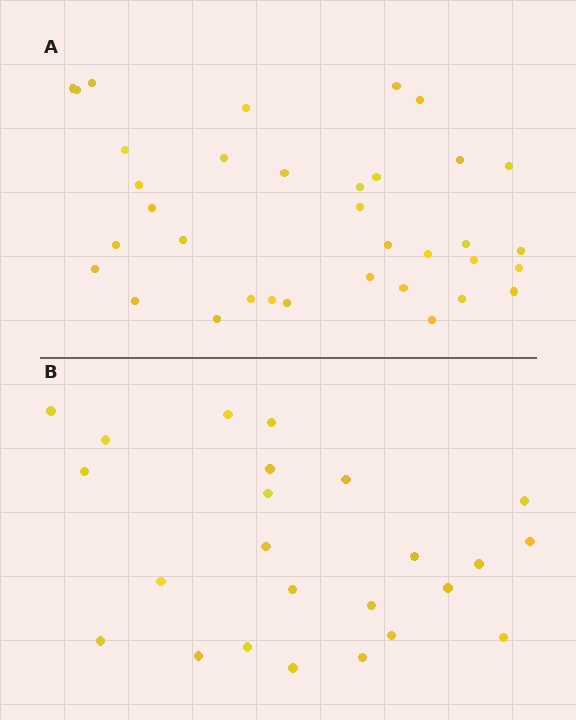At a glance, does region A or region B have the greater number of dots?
Region A (the top region) has more dots.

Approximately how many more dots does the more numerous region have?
Region A has roughly 12 or so more dots than region B.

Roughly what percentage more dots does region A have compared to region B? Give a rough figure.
About 45% more.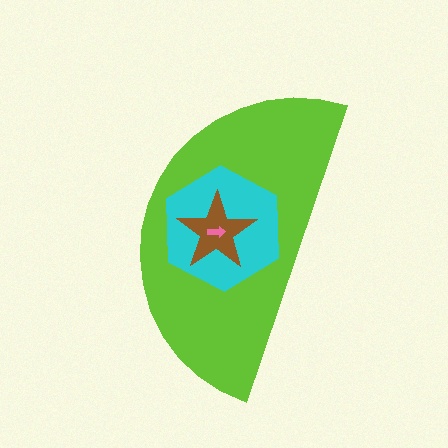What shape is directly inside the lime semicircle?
The cyan hexagon.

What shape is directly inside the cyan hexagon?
The brown star.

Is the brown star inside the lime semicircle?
Yes.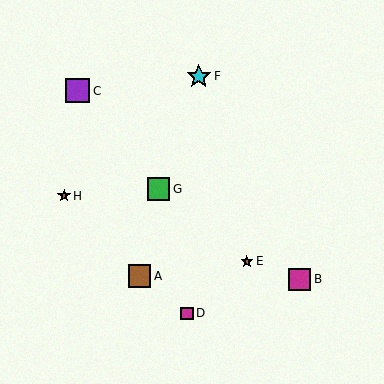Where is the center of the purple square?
The center of the purple square is at (78, 91).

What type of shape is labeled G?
Shape G is a green square.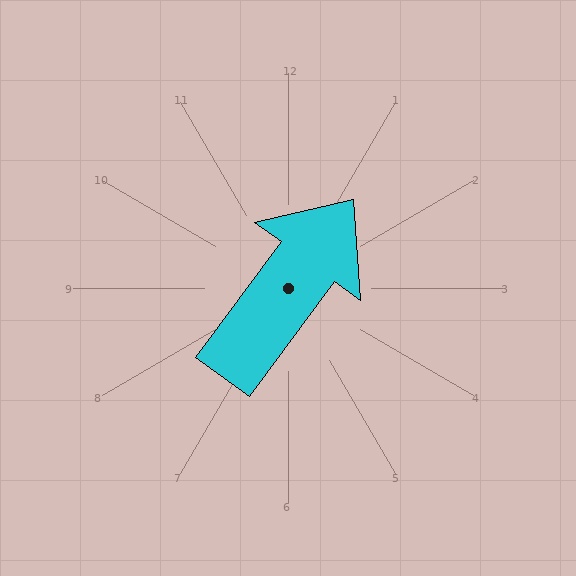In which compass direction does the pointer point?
Northeast.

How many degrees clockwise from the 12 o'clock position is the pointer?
Approximately 36 degrees.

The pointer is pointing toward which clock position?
Roughly 1 o'clock.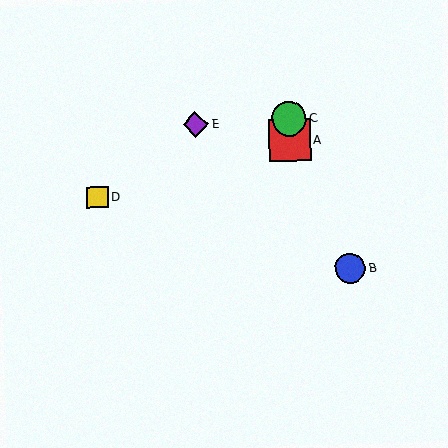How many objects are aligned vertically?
2 objects (A, C) are aligned vertically.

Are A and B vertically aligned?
No, A is at x≈290 and B is at x≈350.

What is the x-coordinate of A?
Object A is at x≈290.